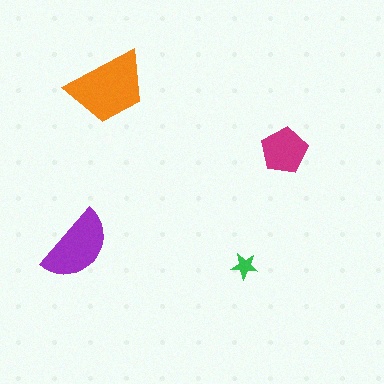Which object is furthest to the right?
The magenta pentagon is rightmost.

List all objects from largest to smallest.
The orange trapezoid, the purple semicircle, the magenta pentagon, the green star.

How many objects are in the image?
There are 4 objects in the image.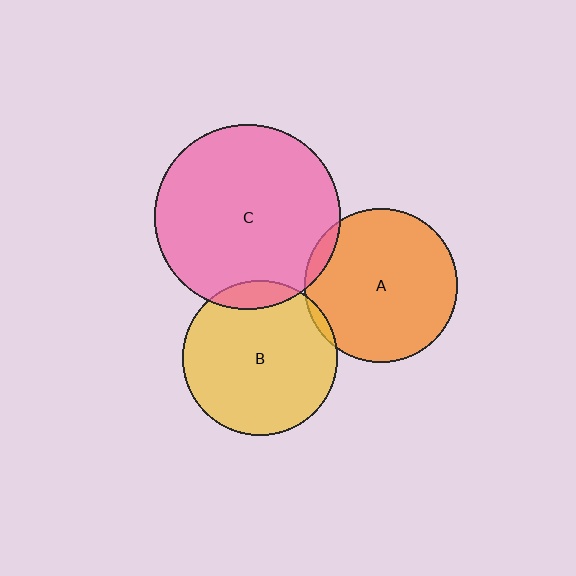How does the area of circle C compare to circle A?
Approximately 1.5 times.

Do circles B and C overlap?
Yes.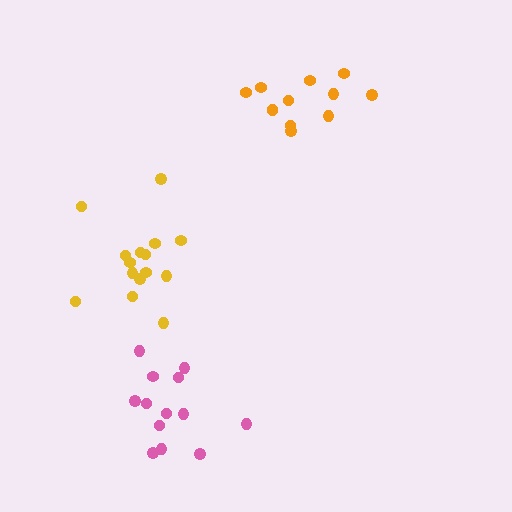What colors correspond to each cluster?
The clusters are colored: yellow, pink, orange.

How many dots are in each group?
Group 1: 15 dots, Group 2: 13 dots, Group 3: 12 dots (40 total).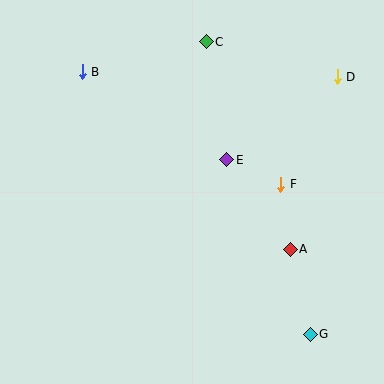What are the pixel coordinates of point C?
Point C is at (206, 42).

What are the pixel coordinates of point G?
Point G is at (310, 334).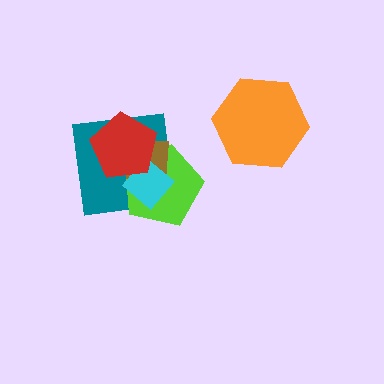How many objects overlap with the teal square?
4 objects overlap with the teal square.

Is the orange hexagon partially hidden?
No, no other shape covers it.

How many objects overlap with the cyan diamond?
4 objects overlap with the cyan diamond.